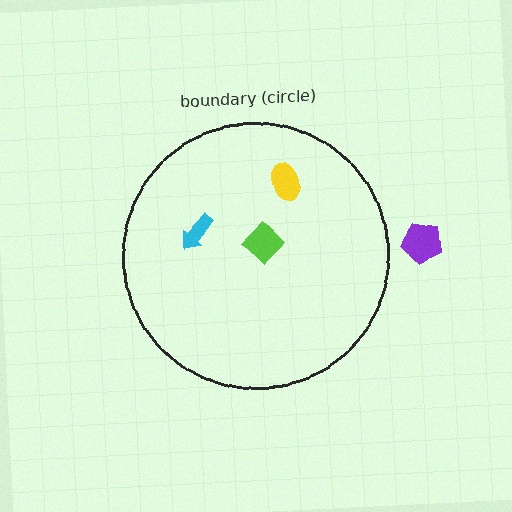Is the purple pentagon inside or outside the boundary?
Outside.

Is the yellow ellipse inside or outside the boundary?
Inside.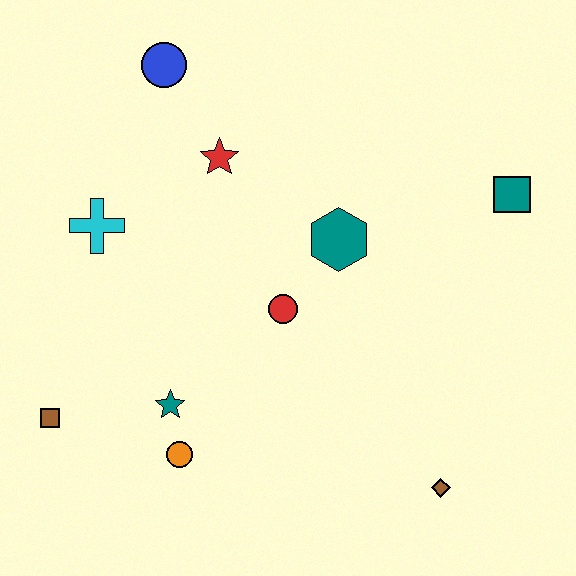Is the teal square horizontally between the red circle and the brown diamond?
No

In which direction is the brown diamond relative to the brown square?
The brown diamond is to the right of the brown square.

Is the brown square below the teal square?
Yes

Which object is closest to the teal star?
The orange circle is closest to the teal star.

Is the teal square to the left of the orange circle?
No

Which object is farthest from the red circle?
The blue circle is farthest from the red circle.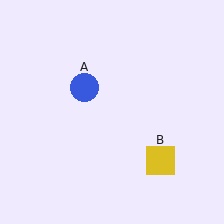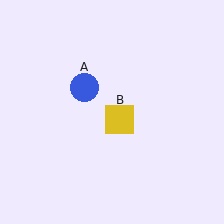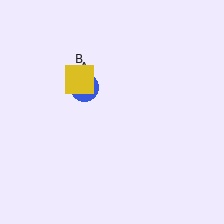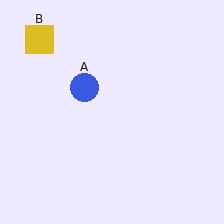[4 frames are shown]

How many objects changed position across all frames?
1 object changed position: yellow square (object B).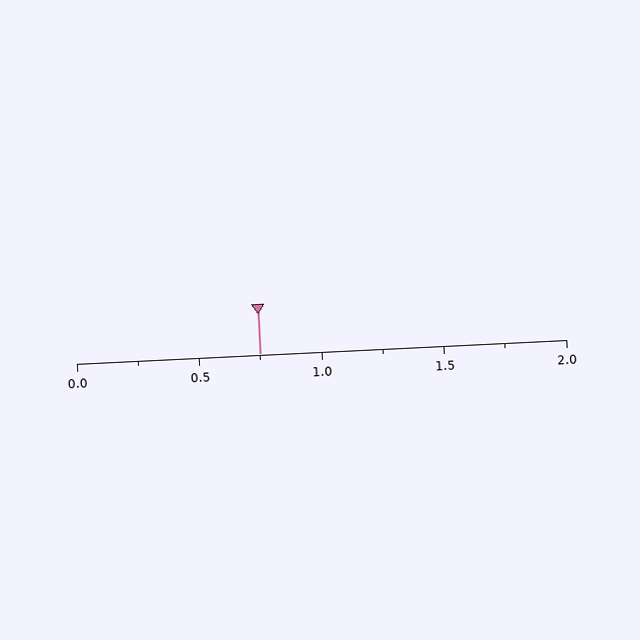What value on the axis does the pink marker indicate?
The marker indicates approximately 0.75.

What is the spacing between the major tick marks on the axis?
The major ticks are spaced 0.5 apart.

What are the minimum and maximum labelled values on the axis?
The axis runs from 0.0 to 2.0.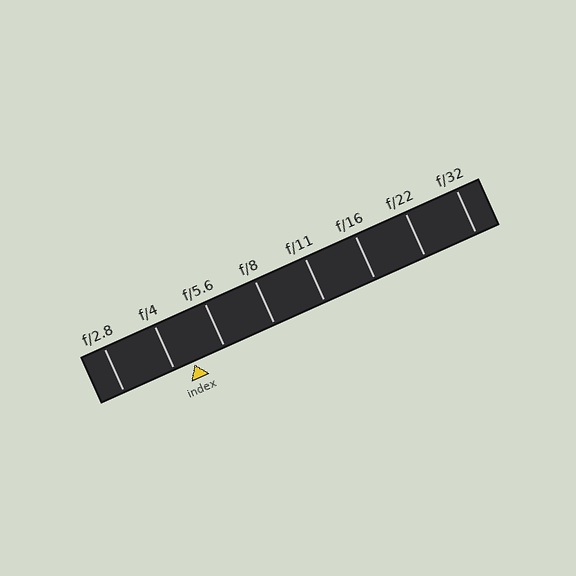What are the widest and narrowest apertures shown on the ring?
The widest aperture shown is f/2.8 and the narrowest is f/32.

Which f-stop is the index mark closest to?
The index mark is closest to f/4.